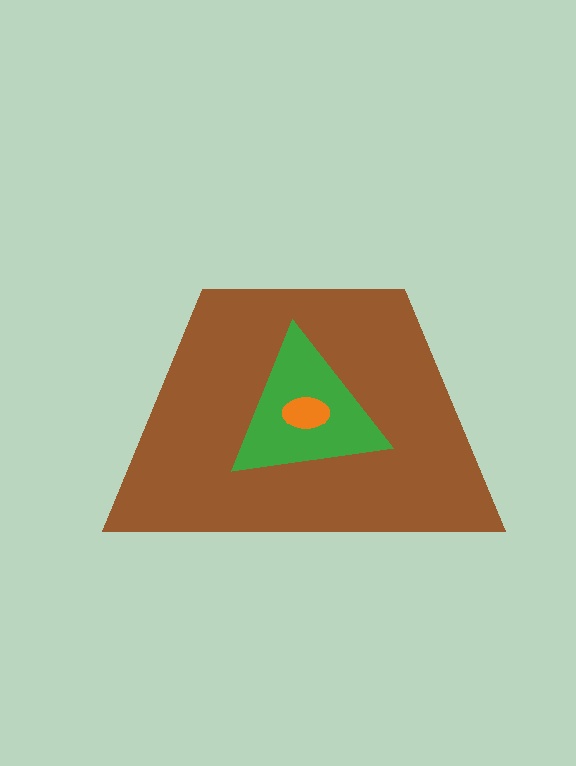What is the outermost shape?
The brown trapezoid.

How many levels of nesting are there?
3.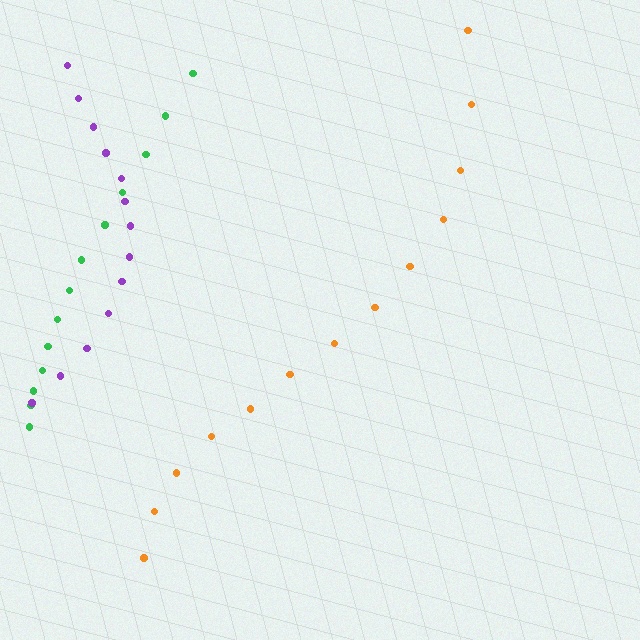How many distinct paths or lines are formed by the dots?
There are 3 distinct paths.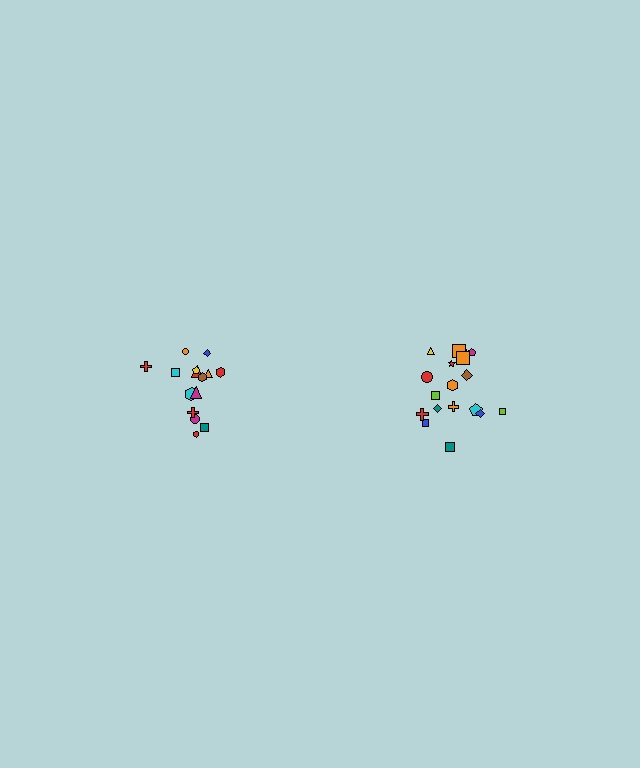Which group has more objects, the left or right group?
The right group.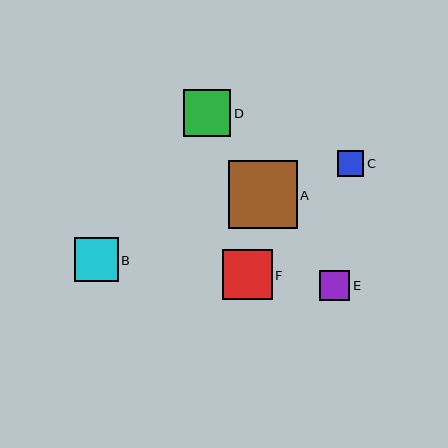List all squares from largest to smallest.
From largest to smallest: A, F, D, B, E, C.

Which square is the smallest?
Square C is the smallest with a size of approximately 26 pixels.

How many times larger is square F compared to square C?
Square F is approximately 1.9 times the size of square C.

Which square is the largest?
Square A is the largest with a size of approximately 69 pixels.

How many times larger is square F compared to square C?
Square F is approximately 1.9 times the size of square C.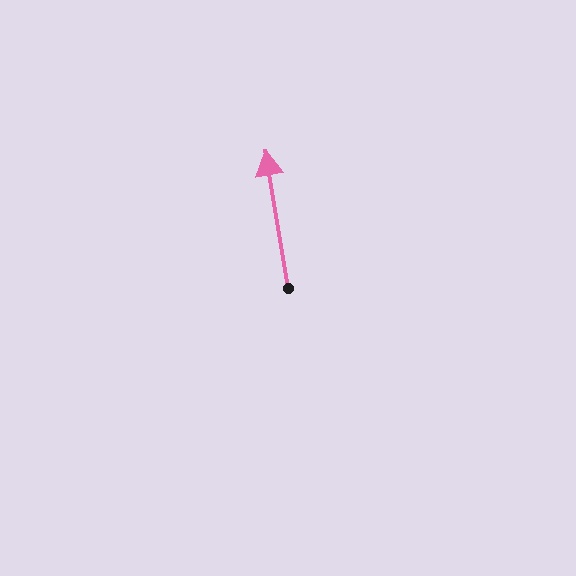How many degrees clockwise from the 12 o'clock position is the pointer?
Approximately 351 degrees.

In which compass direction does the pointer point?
North.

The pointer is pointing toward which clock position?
Roughly 12 o'clock.